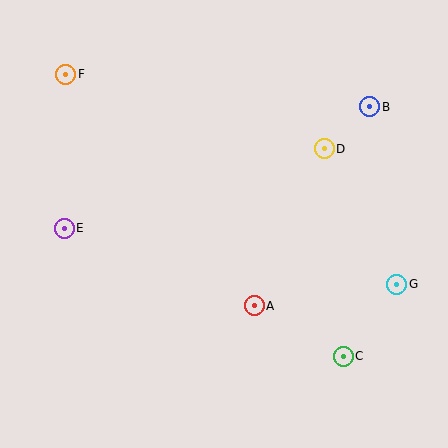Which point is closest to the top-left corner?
Point F is closest to the top-left corner.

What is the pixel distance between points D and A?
The distance between D and A is 172 pixels.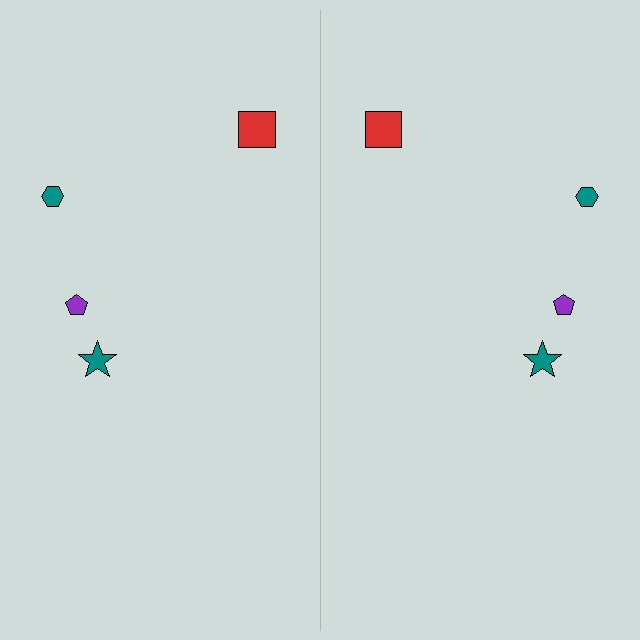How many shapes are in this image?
There are 8 shapes in this image.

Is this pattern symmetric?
Yes, this pattern has bilateral (reflection) symmetry.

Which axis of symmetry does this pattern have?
The pattern has a vertical axis of symmetry running through the center of the image.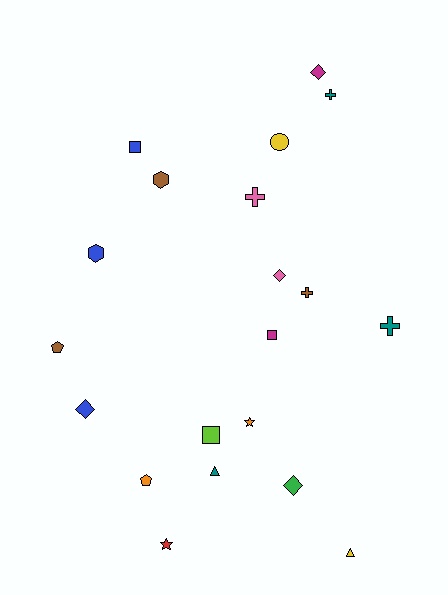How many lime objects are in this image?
There is 1 lime object.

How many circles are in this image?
There is 1 circle.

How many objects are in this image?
There are 20 objects.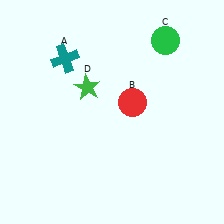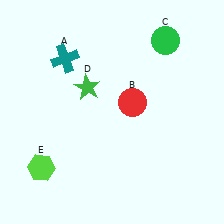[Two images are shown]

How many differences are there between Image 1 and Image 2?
There is 1 difference between the two images.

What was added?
A lime hexagon (E) was added in Image 2.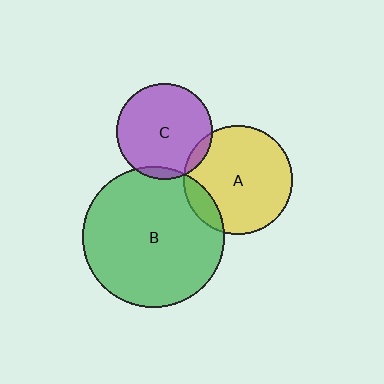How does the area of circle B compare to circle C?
Approximately 2.2 times.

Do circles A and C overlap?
Yes.